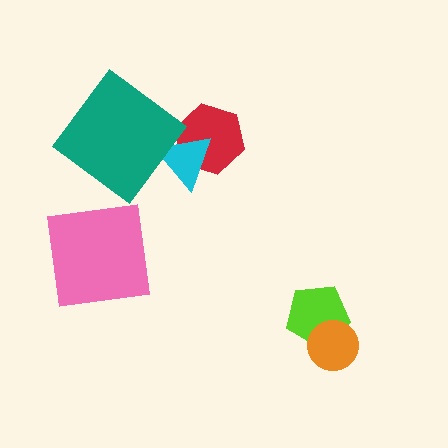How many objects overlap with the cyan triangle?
2 objects overlap with the cyan triangle.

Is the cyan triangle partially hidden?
Yes, it is partially covered by another shape.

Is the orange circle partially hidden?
No, no other shape covers it.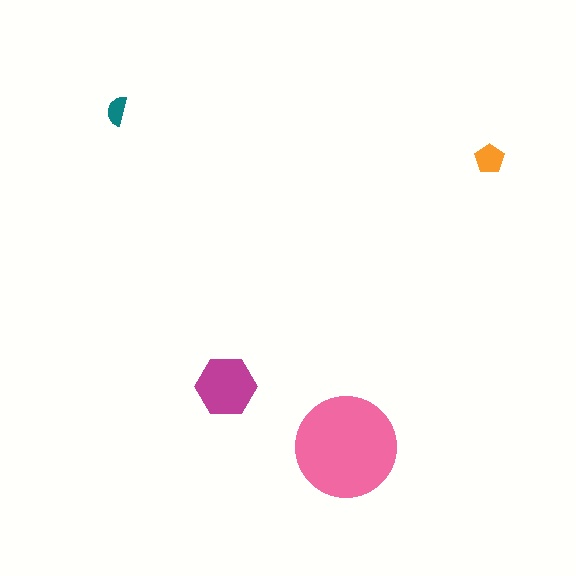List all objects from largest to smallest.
The pink circle, the magenta hexagon, the orange pentagon, the teal semicircle.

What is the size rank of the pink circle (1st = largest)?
1st.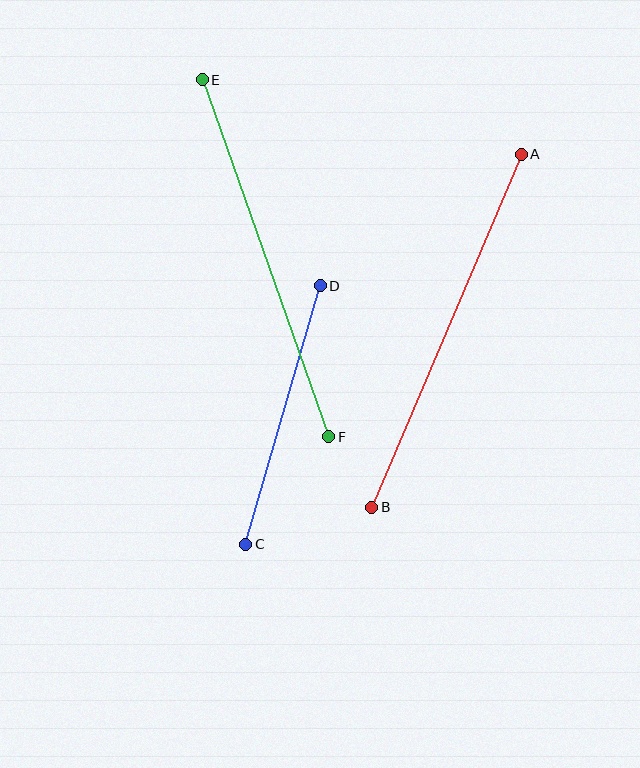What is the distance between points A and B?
The distance is approximately 383 pixels.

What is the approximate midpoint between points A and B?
The midpoint is at approximately (447, 331) pixels.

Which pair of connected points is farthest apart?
Points A and B are farthest apart.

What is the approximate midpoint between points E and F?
The midpoint is at approximately (266, 258) pixels.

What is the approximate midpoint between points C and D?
The midpoint is at approximately (283, 415) pixels.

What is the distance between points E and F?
The distance is approximately 378 pixels.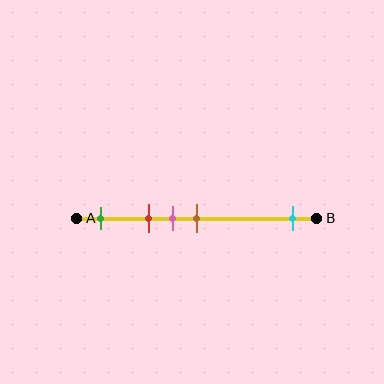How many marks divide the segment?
There are 5 marks dividing the segment.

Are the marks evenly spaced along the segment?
No, the marks are not evenly spaced.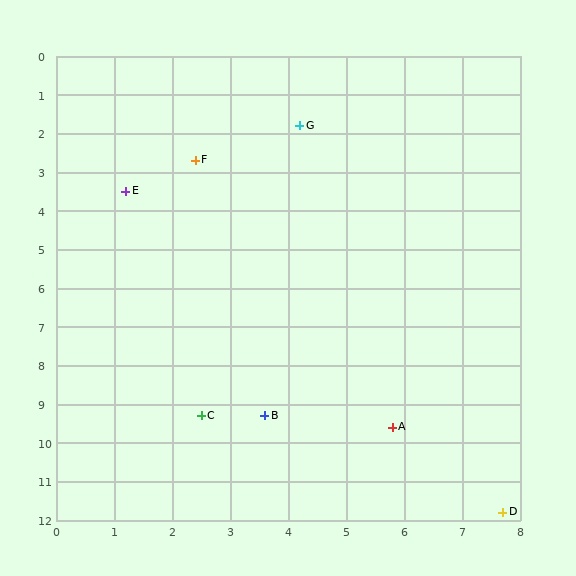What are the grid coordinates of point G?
Point G is at approximately (4.2, 1.8).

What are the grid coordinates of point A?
Point A is at approximately (5.8, 9.6).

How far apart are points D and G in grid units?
Points D and G are about 10.6 grid units apart.